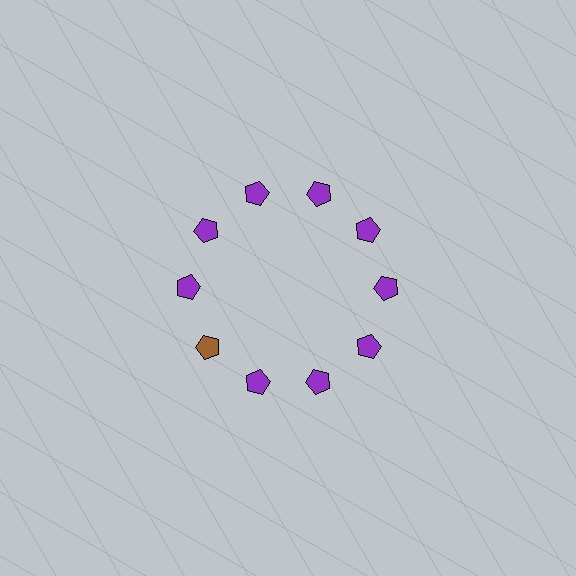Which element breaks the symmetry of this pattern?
The brown pentagon at roughly the 8 o'clock position breaks the symmetry. All other shapes are purple pentagons.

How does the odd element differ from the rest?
It has a different color: brown instead of purple.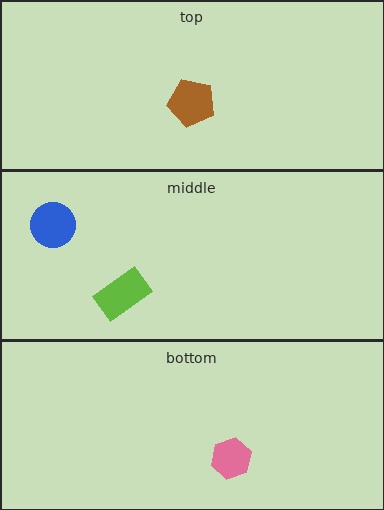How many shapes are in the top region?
1.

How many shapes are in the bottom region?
1.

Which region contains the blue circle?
The middle region.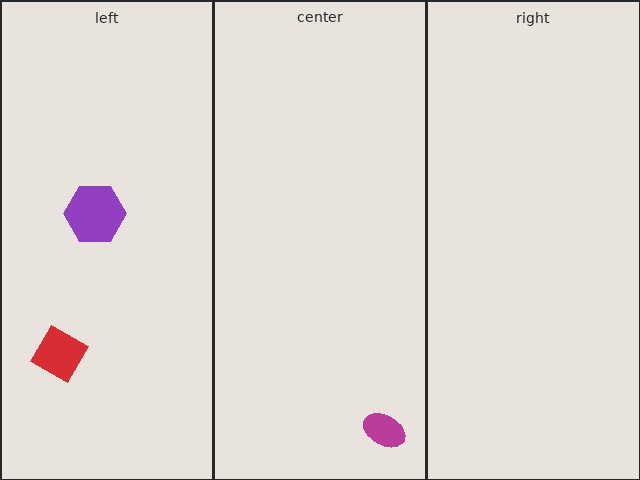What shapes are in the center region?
The magenta ellipse.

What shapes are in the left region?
The purple hexagon, the red diamond.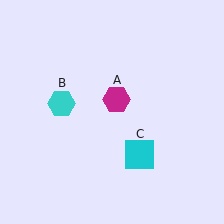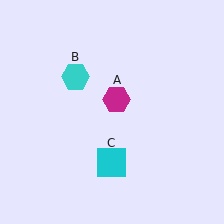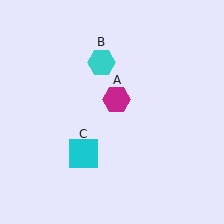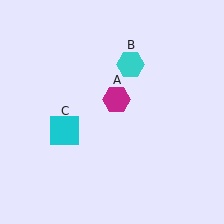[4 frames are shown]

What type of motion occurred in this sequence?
The cyan hexagon (object B), cyan square (object C) rotated clockwise around the center of the scene.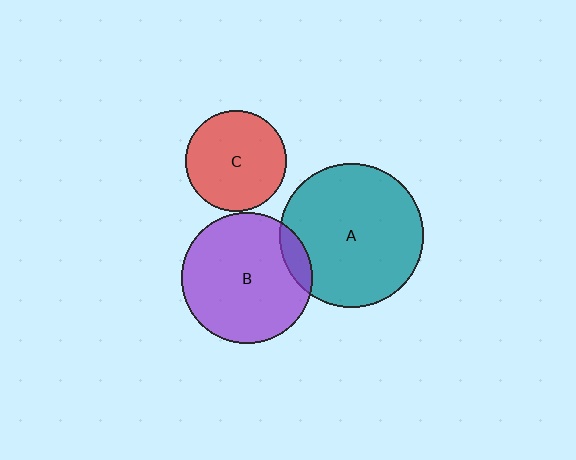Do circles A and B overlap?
Yes.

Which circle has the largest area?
Circle A (teal).